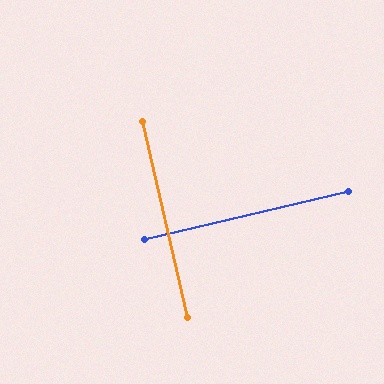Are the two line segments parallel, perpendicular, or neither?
Perpendicular — they meet at approximately 90°.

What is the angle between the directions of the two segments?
Approximately 90 degrees.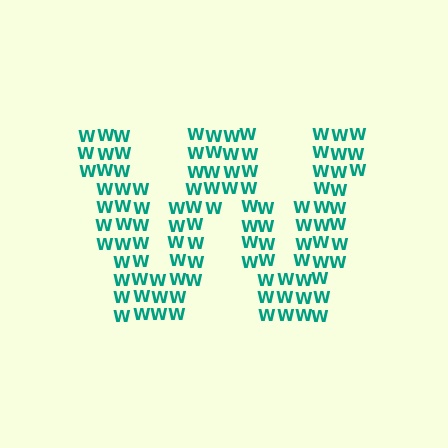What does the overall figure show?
The overall figure shows the letter W.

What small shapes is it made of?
It is made of small letter W's.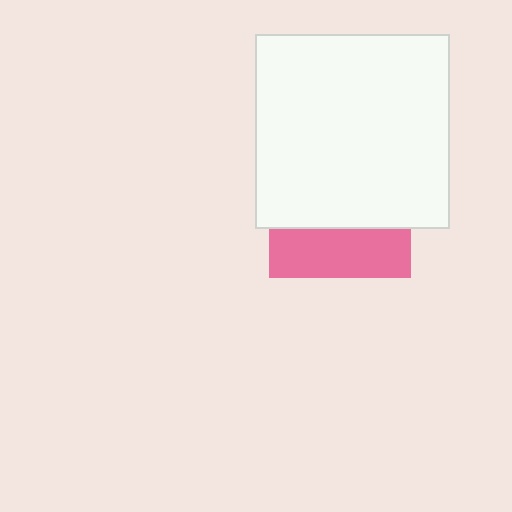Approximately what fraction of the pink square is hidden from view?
Roughly 66% of the pink square is hidden behind the white square.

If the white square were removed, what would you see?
You would see the complete pink square.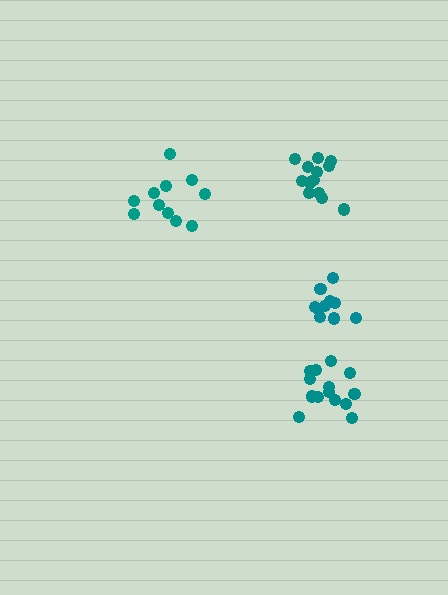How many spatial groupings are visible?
There are 4 spatial groupings.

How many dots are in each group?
Group 1: 11 dots, Group 2: 10 dots, Group 3: 13 dots, Group 4: 14 dots (48 total).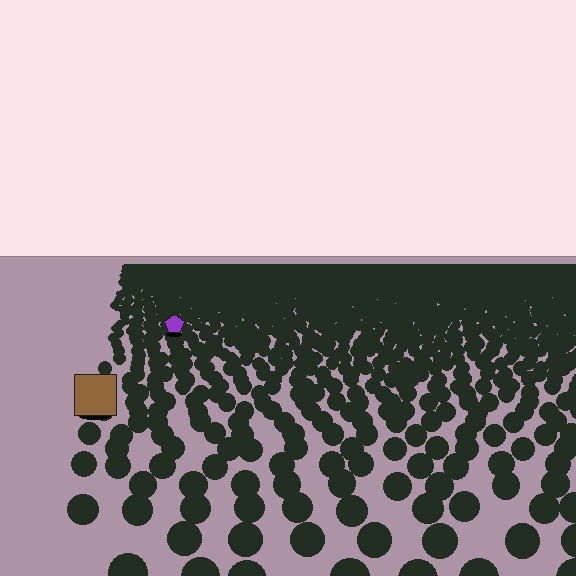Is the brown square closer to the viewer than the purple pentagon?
Yes. The brown square is closer — you can tell from the texture gradient: the ground texture is coarser near it.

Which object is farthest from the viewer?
The purple pentagon is farthest from the viewer. It appears smaller and the ground texture around it is denser.